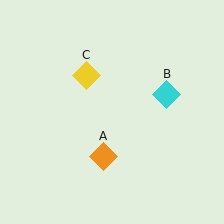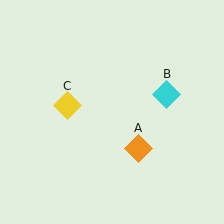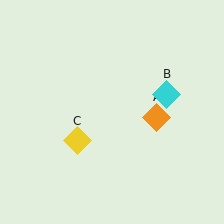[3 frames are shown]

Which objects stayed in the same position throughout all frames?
Cyan diamond (object B) remained stationary.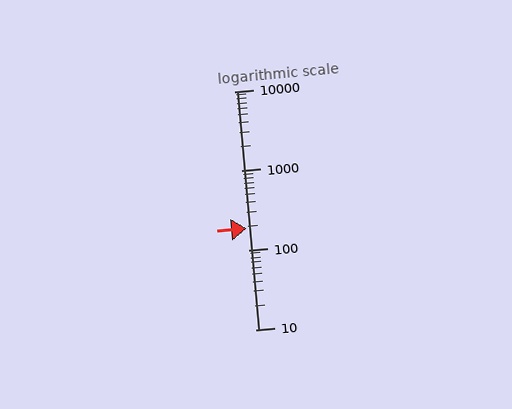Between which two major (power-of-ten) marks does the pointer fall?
The pointer is between 100 and 1000.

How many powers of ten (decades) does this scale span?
The scale spans 3 decades, from 10 to 10000.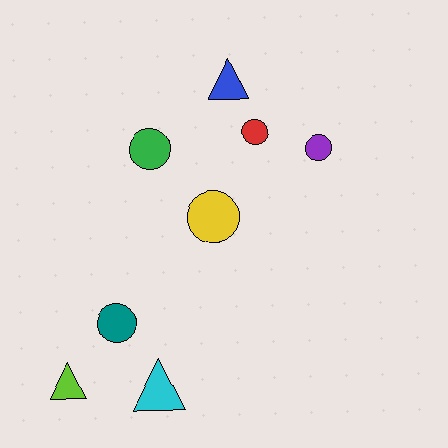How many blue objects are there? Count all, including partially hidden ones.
There is 1 blue object.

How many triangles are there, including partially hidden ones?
There are 3 triangles.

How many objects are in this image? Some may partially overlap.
There are 8 objects.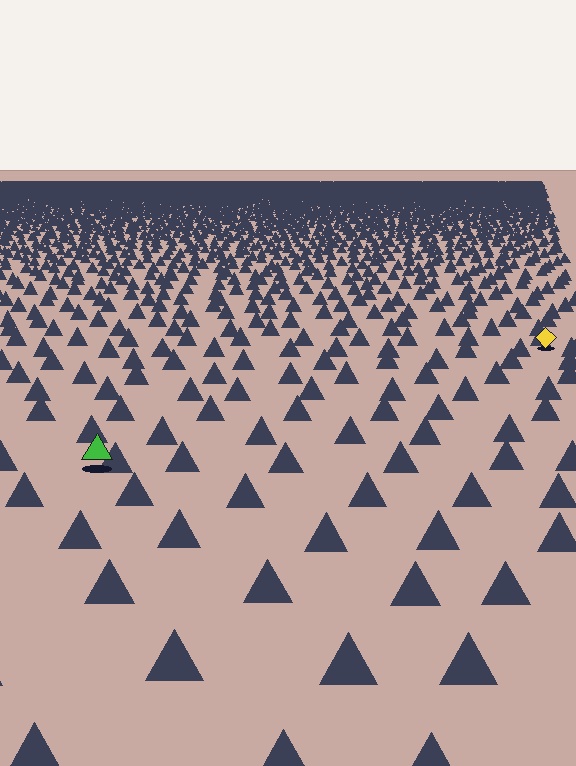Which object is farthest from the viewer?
The yellow diamond is farthest from the viewer. It appears smaller and the ground texture around it is denser.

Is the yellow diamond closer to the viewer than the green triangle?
No. The green triangle is closer — you can tell from the texture gradient: the ground texture is coarser near it.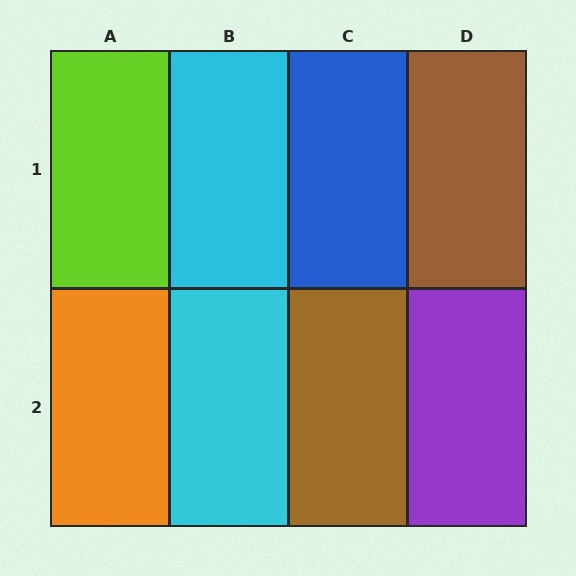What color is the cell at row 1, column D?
Brown.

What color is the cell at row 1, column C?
Blue.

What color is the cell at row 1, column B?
Cyan.